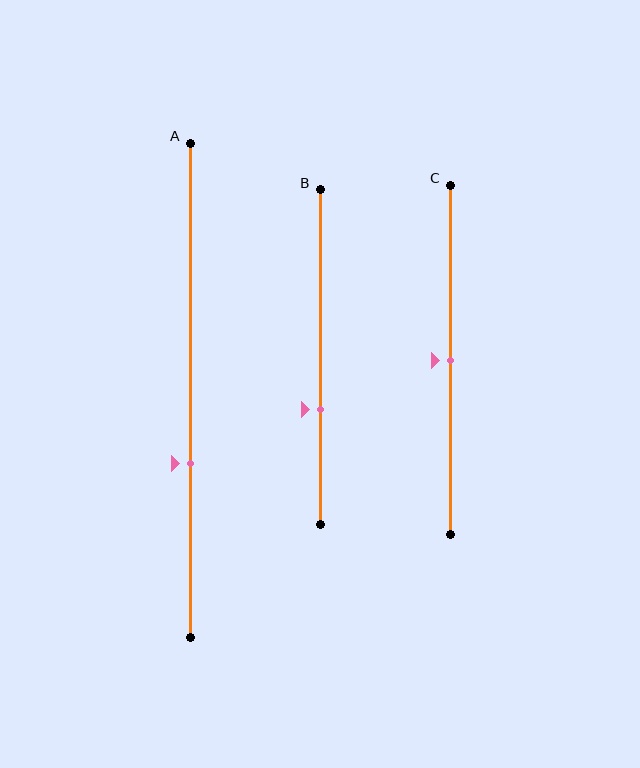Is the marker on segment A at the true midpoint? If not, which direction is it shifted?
No, the marker on segment A is shifted downward by about 15% of the segment length.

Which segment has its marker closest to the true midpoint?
Segment C has its marker closest to the true midpoint.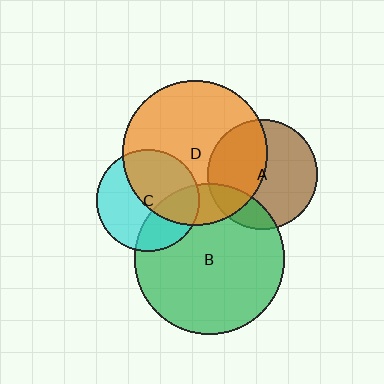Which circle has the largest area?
Circle B (green).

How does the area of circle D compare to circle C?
Approximately 2.0 times.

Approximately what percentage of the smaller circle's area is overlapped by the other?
Approximately 50%.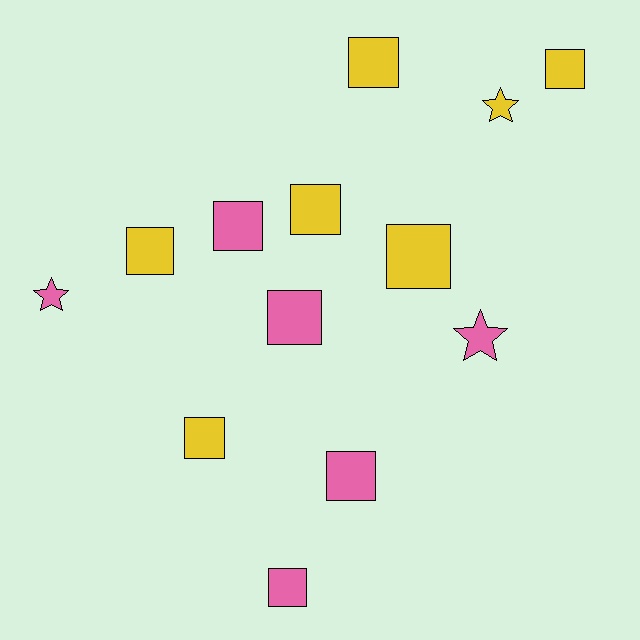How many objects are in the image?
There are 13 objects.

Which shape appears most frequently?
Square, with 10 objects.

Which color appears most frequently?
Yellow, with 7 objects.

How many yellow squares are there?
There are 6 yellow squares.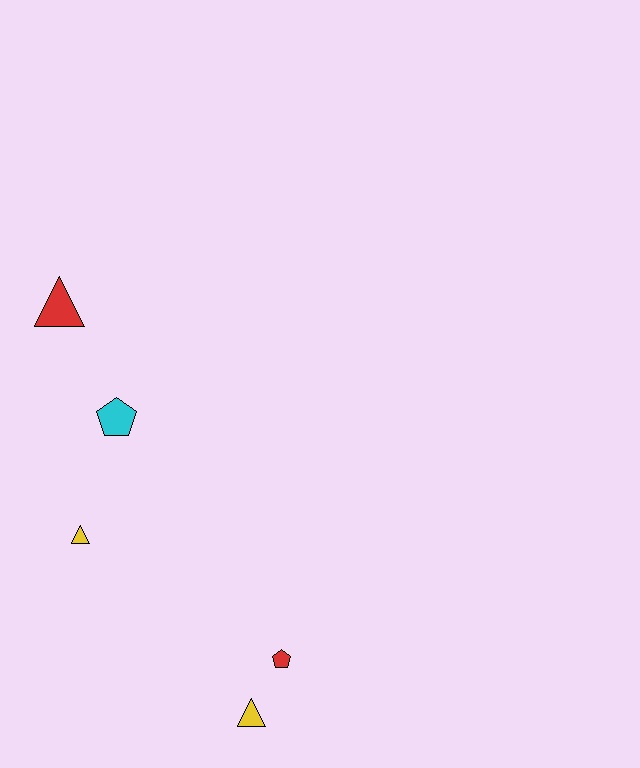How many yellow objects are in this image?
There are 2 yellow objects.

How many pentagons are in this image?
There are 2 pentagons.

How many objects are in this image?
There are 5 objects.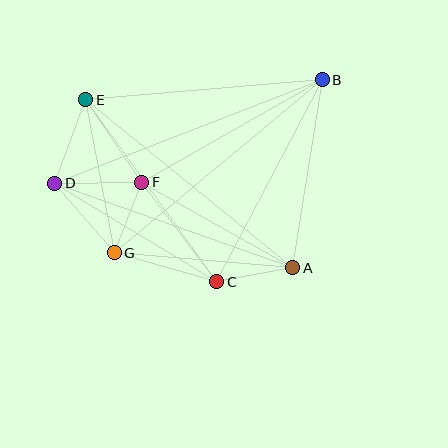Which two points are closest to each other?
Points F and G are closest to each other.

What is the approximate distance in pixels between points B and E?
The distance between B and E is approximately 237 pixels.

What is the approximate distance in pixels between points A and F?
The distance between A and F is approximately 173 pixels.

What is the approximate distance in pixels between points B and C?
The distance between B and C is approximately 228 pixels.